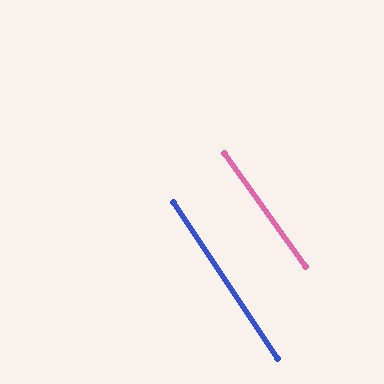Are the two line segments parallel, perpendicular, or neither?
Parallel — their directions differ by only 1.9°.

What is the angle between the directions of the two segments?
Approximately 2 degrees.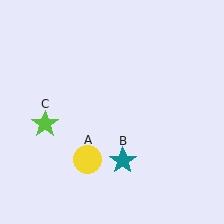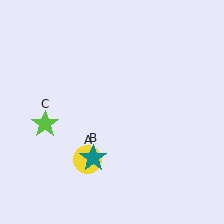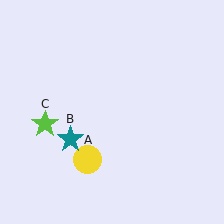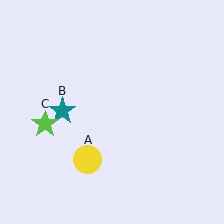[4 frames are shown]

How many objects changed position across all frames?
1 object changed position: teal star (object B).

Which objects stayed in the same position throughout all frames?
Yellow circle (object A) and lime star (object C) remained stationary.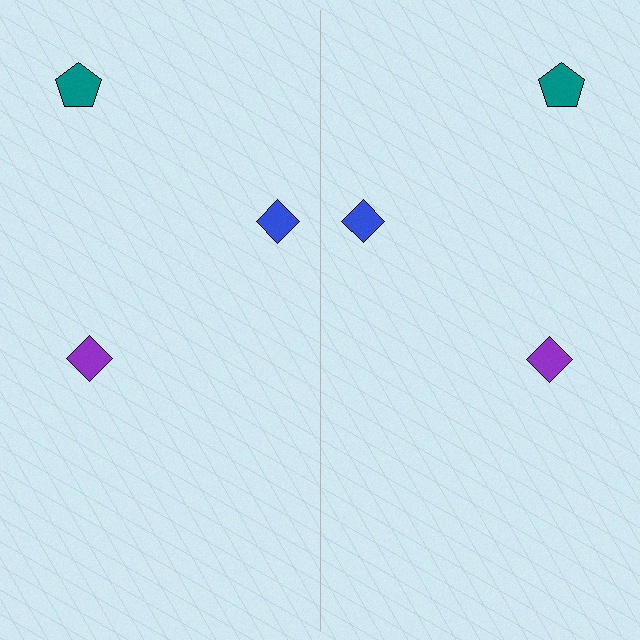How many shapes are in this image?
There are 6 shapes in this image.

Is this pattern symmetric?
Yes, this pattern has bilateral (reflection) symmetry.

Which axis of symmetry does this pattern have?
The pattern has a vertical axis of symmetry running through the center of the image.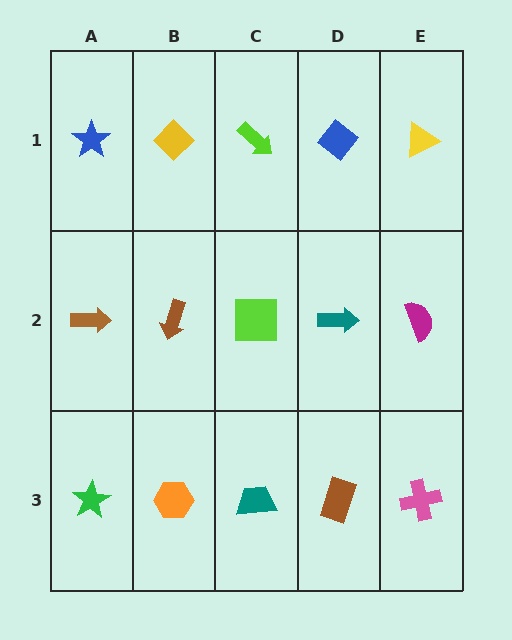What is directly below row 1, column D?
A teal arrow.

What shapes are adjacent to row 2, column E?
A yellow triangle (row 1, column E), a pink cross (row 3, column E), a teal arrow (row 2, column D).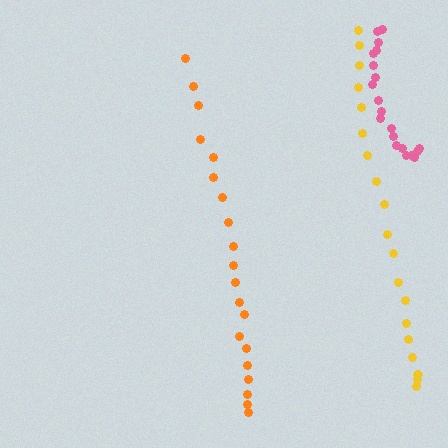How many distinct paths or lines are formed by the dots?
There are 3 distinct paths.